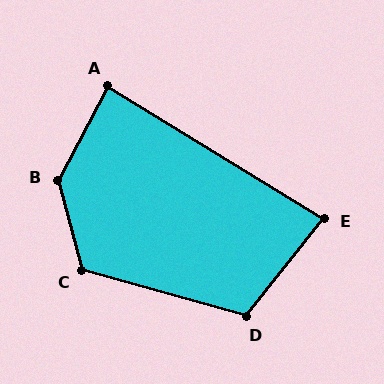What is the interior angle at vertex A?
Approximately 87 degrees (approximately right).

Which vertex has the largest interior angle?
B, at approximately 137 degrees.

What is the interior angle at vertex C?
Approximately 121 degrees (obtuse).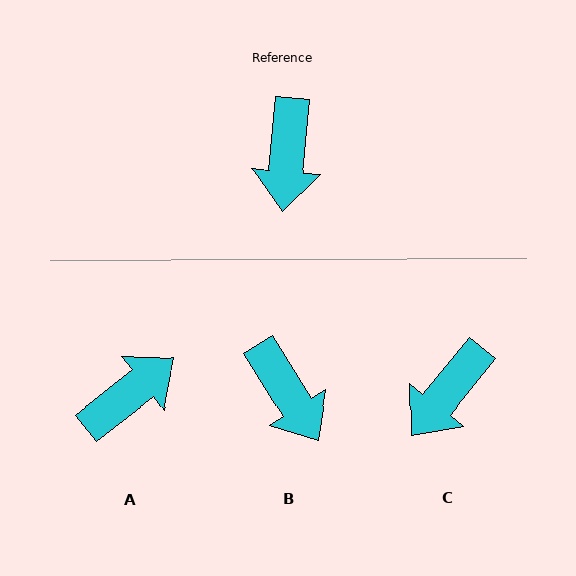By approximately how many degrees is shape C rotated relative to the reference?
Approximately 34 degrees clockwise.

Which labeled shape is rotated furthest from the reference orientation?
A, about 133 degrees away.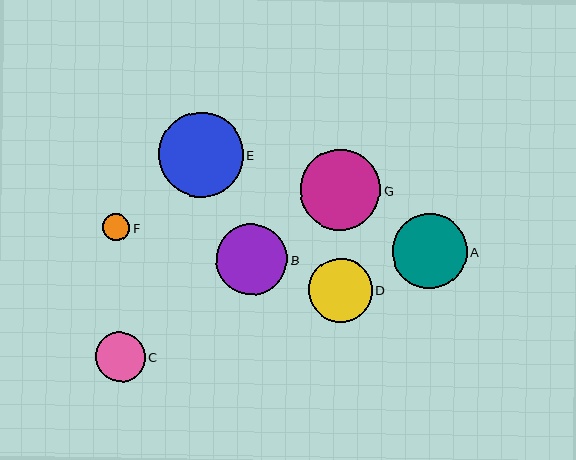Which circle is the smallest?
Circle F is the smallest with a size of approximately 27 pixels.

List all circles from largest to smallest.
From largest to smallest: E, G, A, B, D, C, F.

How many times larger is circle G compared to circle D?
Circle G is approximately 1.3 times the size of circle D.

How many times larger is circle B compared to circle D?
Circle B is approximately 1.1 times the size of circle D.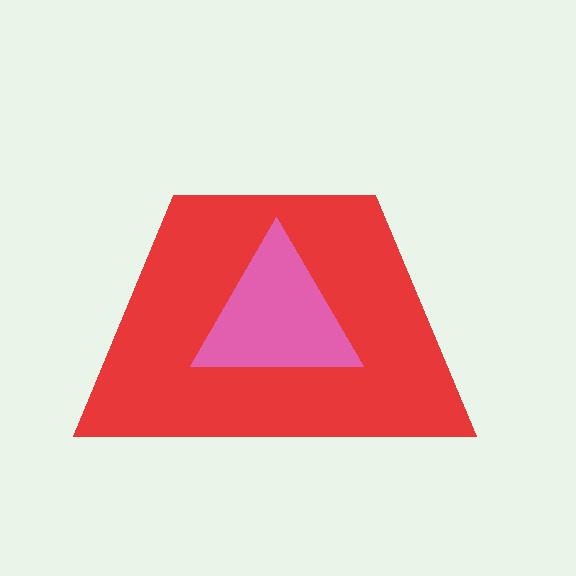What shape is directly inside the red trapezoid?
The pink triangle.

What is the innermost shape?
The pink triangle.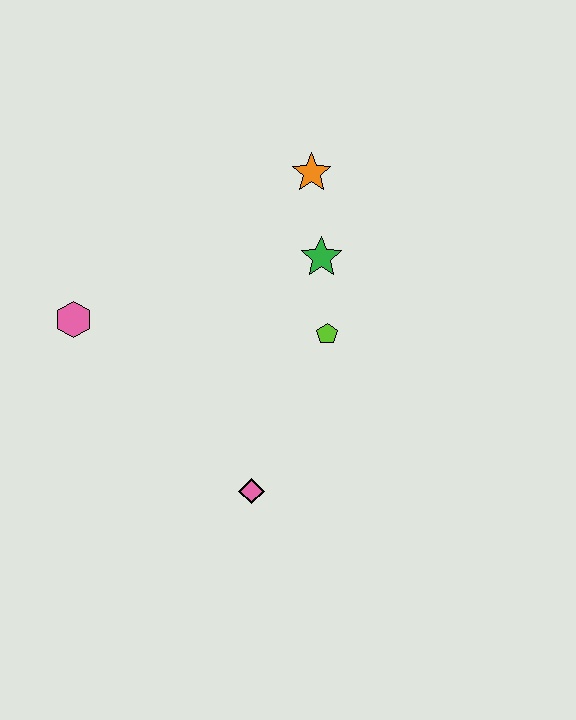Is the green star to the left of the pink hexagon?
No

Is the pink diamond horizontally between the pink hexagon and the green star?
Yes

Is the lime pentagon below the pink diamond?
No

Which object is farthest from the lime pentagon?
The pink hexagon is farthest from the lime pentagon.